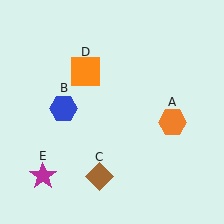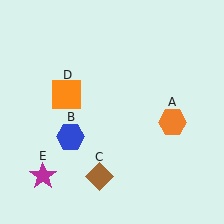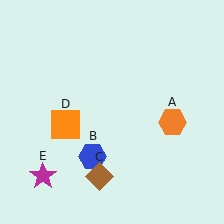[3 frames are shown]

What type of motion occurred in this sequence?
The blue hexagon (object B), orange square (object D) rotated counterclockwise around the center of the scene.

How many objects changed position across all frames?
2 objects changed position: blue hexagon (object B), orange square (object D).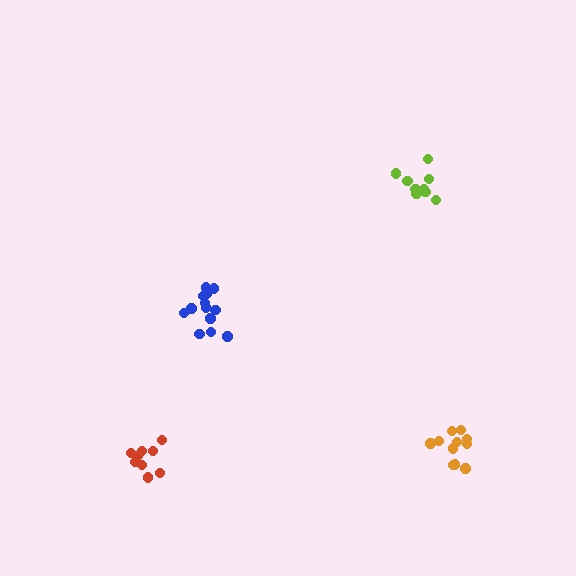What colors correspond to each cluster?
The clusters are colored: blue, orange, lime, red.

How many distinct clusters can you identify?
There are 4 distinct clusters.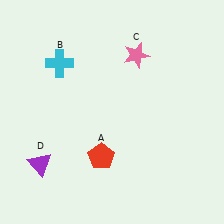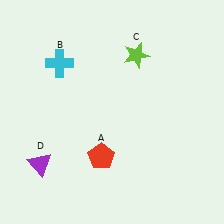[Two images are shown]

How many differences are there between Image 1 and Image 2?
There is 1 difference between the two images.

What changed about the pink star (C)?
In Image 1, C is pink. In Image 2, it changed to lime.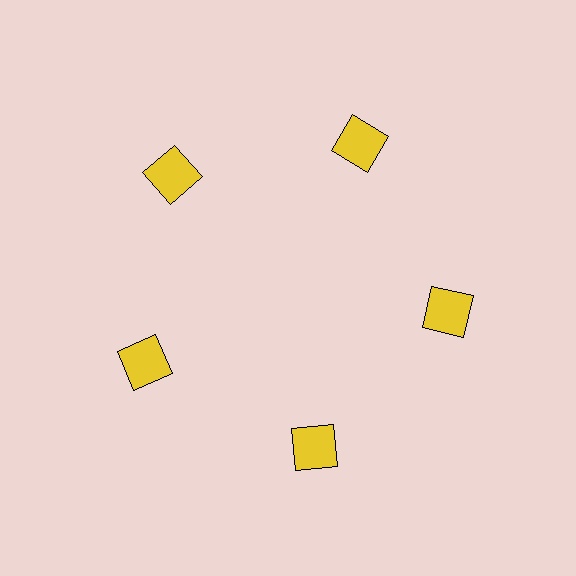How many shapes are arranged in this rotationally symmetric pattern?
There are 5 shapes, arranged in 5 groups of 1.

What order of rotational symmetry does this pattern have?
This pattern has 5-fold rotational symmetry.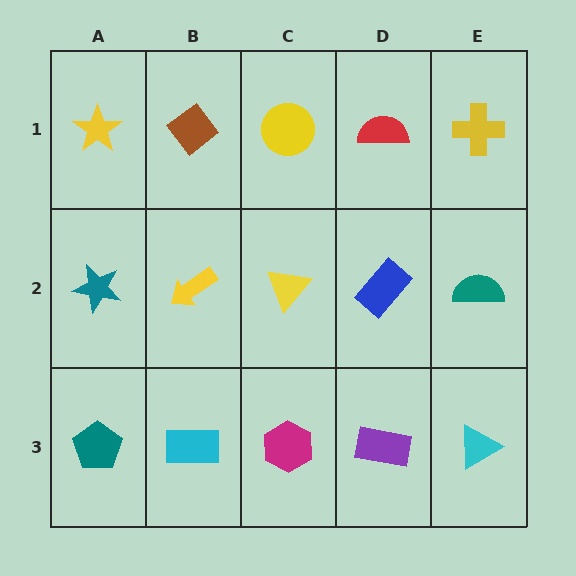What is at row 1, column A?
A yellow star.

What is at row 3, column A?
A teal pentagon.